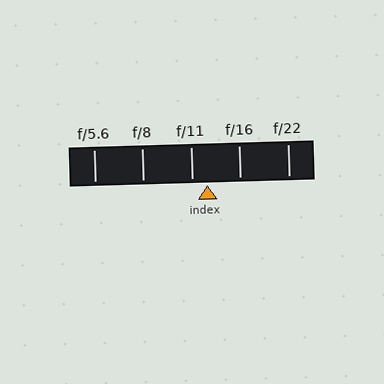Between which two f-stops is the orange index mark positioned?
The index mark is between f/11 and f/16.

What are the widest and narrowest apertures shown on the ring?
The widest aperture shown is f/5.6 and the narrowest is f/22.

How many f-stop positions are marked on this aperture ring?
There are 5 f-stop positions marked.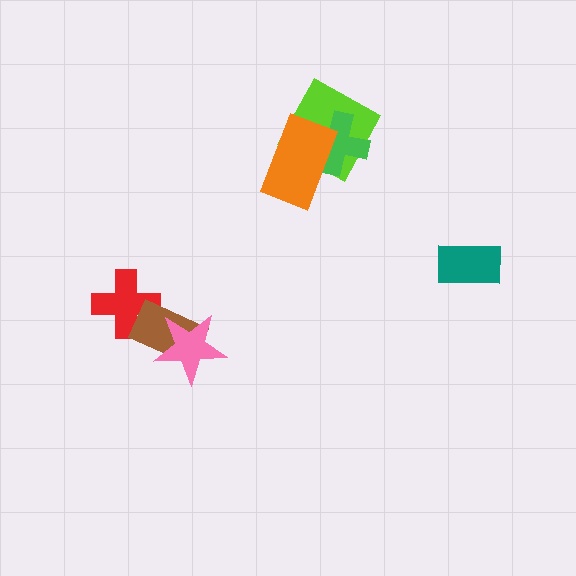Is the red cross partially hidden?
Yes, it is partially covered by another shape.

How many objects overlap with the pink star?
1 object overlaps with the pink star.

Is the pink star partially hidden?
No, no other shape covers it.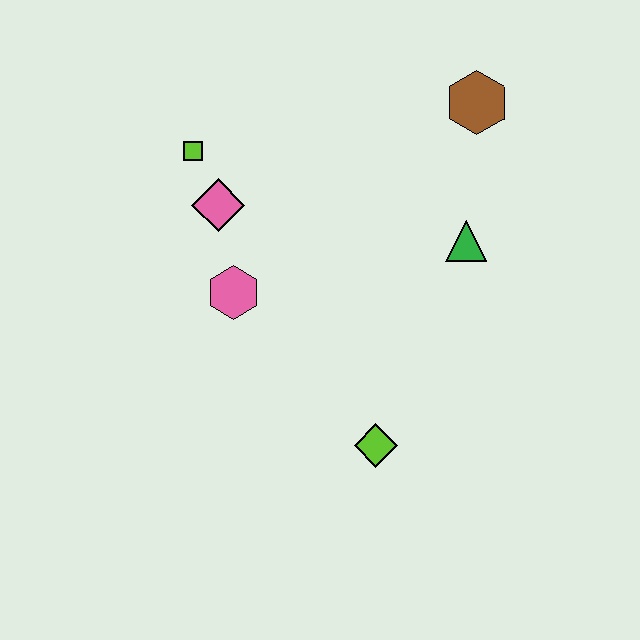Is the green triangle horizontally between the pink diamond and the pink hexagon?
No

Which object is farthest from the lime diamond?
The brown hexagon is farthest from the lime diamond.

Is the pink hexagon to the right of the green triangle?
No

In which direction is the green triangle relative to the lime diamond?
The green triangle is above the lime diamond.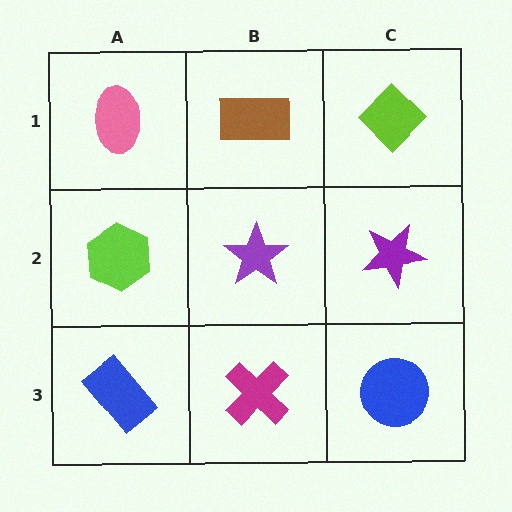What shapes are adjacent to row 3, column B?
A purple star (row 2, column B), a blue rectangle (row 3, column A), a blue circle (row 3, column C).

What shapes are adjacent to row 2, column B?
A brown rectangle (row 1, column B), a magenta cross (row 3, column B), a lime hexagon (row 2, column A), a purple star (row 2, column C).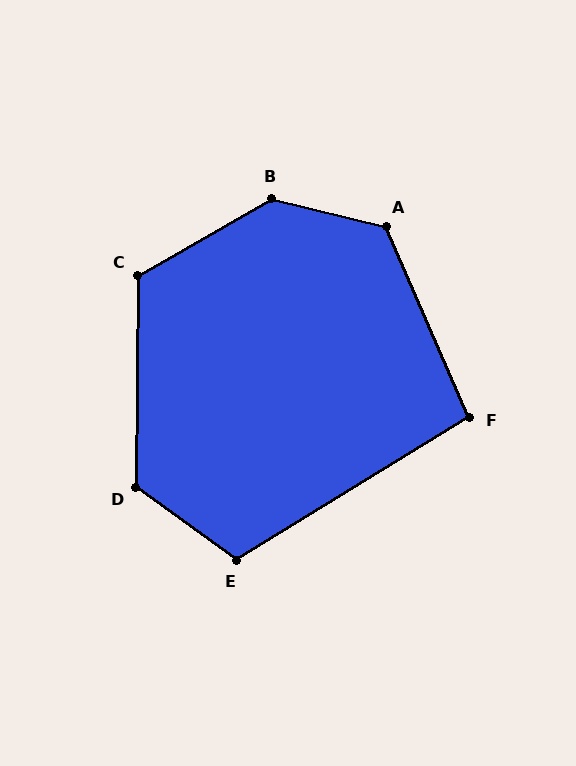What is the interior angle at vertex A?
Approximately 127 degrees (obtuse).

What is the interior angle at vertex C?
Approximately 120 degrees (obtuse).